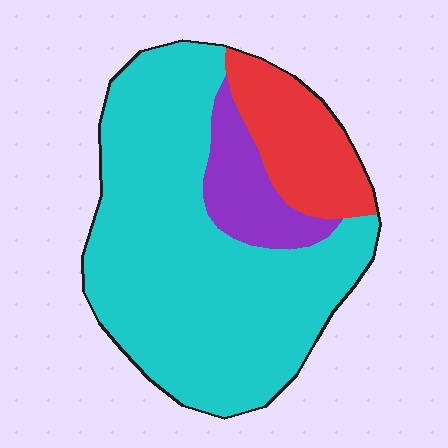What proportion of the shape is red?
Red takes up between a sixth and a third of the shape.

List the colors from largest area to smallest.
From largest to smallest: cyan, red, purple.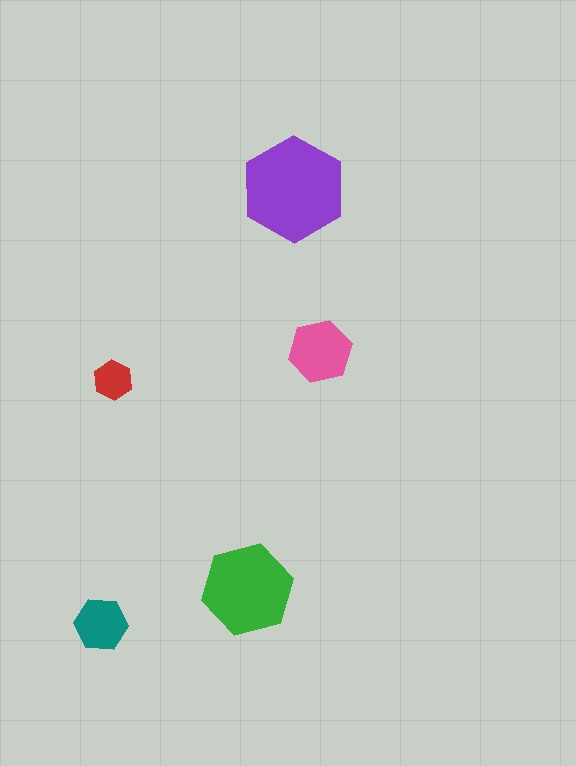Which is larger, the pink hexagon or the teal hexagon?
The pink one.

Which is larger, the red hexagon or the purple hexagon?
The purple one.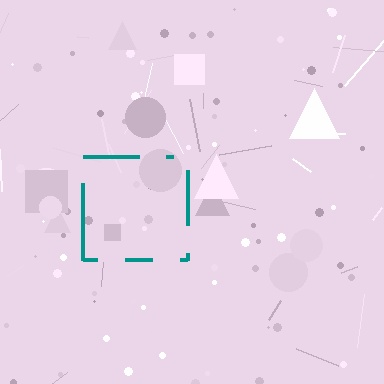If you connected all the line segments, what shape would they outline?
They would outline a square.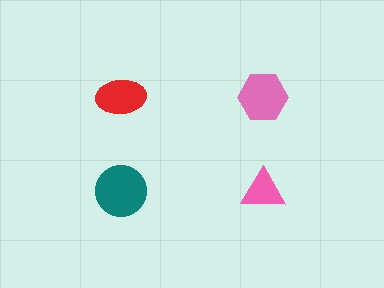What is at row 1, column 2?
A pink hexagon.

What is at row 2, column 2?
A pink triangle.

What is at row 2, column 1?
A teal circle.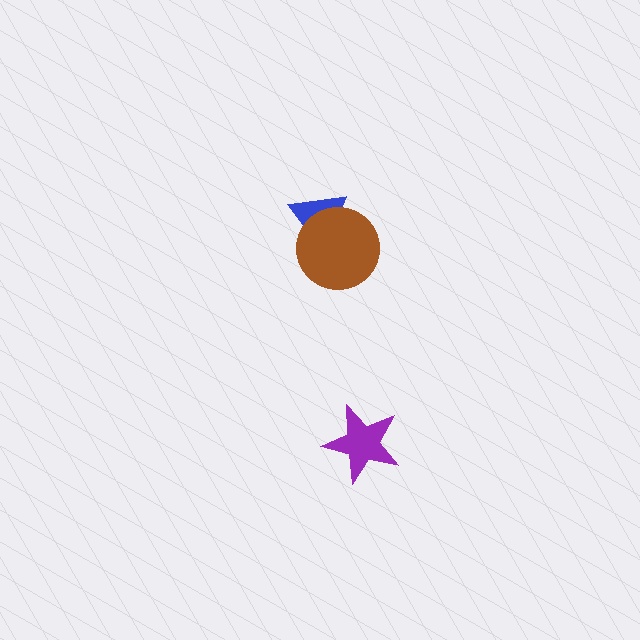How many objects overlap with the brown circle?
1 object overlaps with the brown circle.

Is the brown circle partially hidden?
No, no other shape covers it.